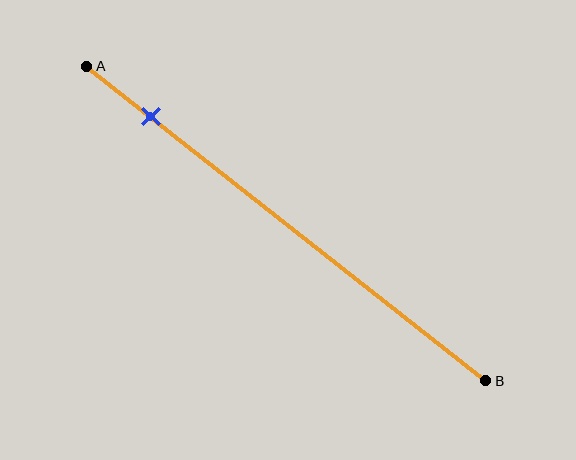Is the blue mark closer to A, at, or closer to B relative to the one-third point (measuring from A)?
The blue mark is closer to point A than the one-third point of segment AB.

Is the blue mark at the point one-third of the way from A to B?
No, the mark is at about 15% from A, not at the 33% one-third point.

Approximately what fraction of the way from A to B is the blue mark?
The blue mark is approximately 15% of the way from A to B.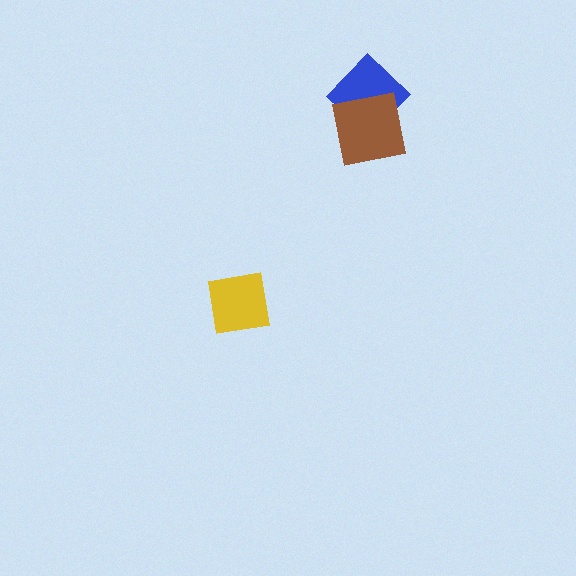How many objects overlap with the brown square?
1 object overlaps with the brown square.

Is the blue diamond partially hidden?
Yes, it is partially covered by another shape.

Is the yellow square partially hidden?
No, no other shape covers it.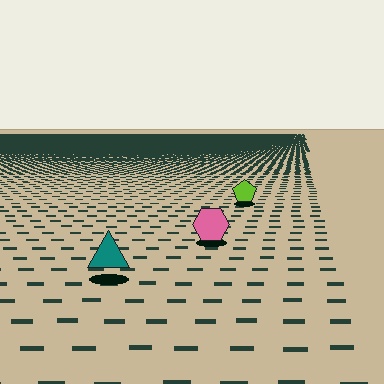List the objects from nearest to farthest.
From nearest to farthest: the teal triangle, the pink hexagon, the lime pentagon.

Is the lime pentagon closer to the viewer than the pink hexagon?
No. The pink hexagon is closer — you can tell from the texture gradient: the ground texture is coarser near it.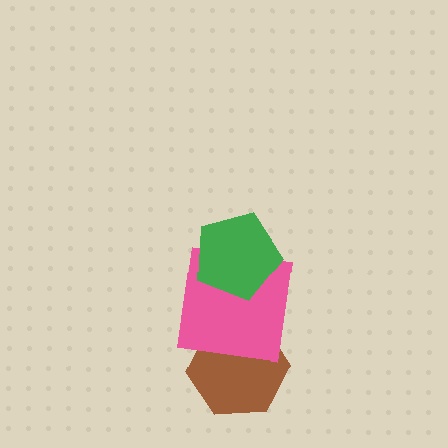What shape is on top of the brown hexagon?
The pink square is on top of the brown hexagon.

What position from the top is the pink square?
The pink square is 2nd from the top.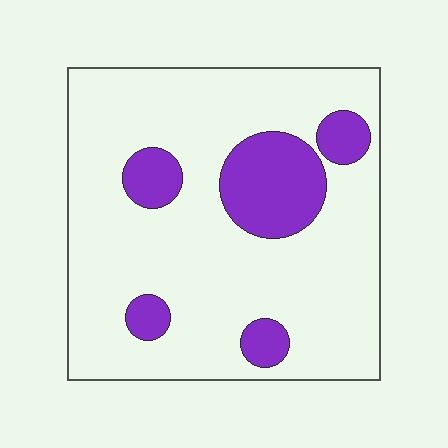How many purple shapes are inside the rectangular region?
5.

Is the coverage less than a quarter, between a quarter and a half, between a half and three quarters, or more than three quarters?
Less than a quarter.